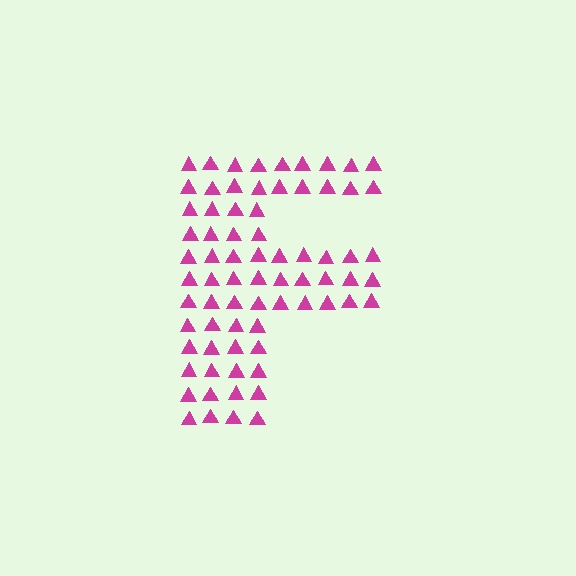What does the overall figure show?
The overall figure shows the letter F.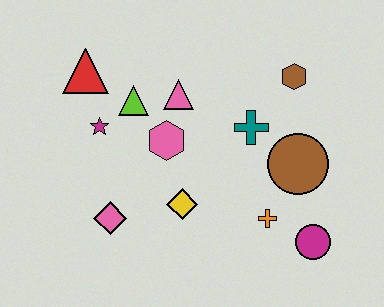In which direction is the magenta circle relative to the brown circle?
The magenta circle is below the brown circle.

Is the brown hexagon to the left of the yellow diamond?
No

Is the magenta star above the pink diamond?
Yes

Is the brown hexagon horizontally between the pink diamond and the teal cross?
No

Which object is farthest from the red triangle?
The magenta circle is farthest from the red triangle.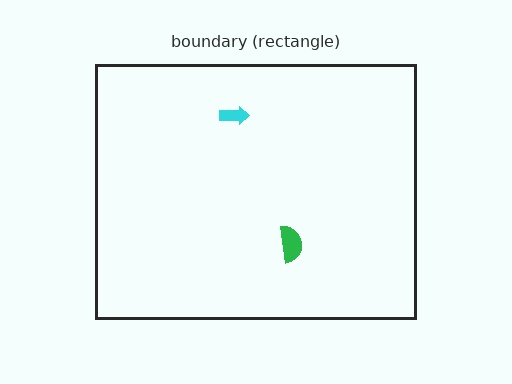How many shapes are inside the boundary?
2 inside, 0 outside.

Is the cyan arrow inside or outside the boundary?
Inside.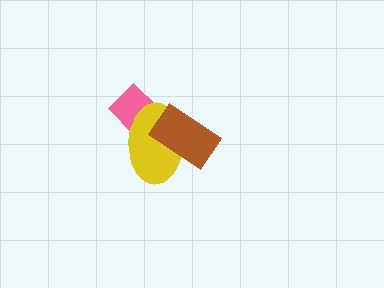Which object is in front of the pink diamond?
The yellow ellipse is in front of the pink diamond.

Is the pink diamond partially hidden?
Yes, it is partially covered by another shape.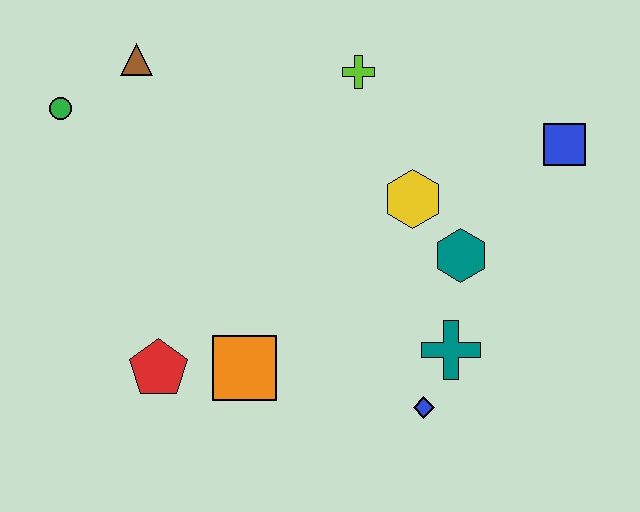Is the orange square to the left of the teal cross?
Yes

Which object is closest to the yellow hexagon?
The teal hexagon is closest to the yellow hexagon.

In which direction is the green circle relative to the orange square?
The green circle is above the orange square.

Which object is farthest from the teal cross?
The green circle is farthest from the teal cross.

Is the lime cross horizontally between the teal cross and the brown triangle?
Yes